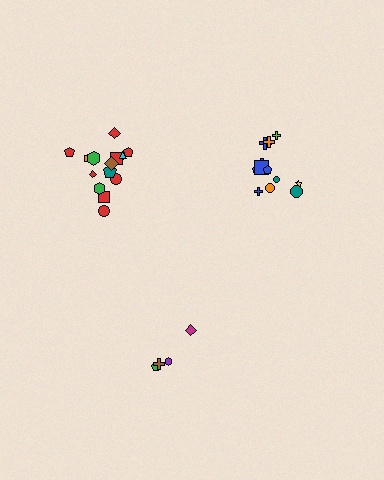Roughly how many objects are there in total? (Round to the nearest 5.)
Roughly 30 objects in total.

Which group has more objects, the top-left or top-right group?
The top-left group.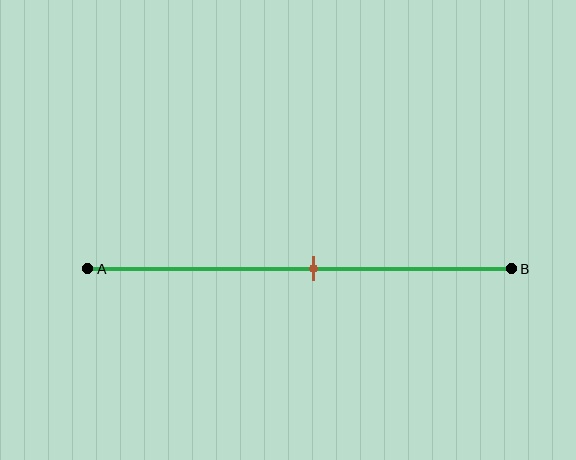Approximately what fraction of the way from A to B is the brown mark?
The brown mark is approximately 55% of the way from A to B.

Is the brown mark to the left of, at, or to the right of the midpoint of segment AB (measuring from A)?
The brown mark is to the right of the midpoint of segment AB.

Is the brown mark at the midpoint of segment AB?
No, the mark is at about 55% from A, not at the 50% midpoint.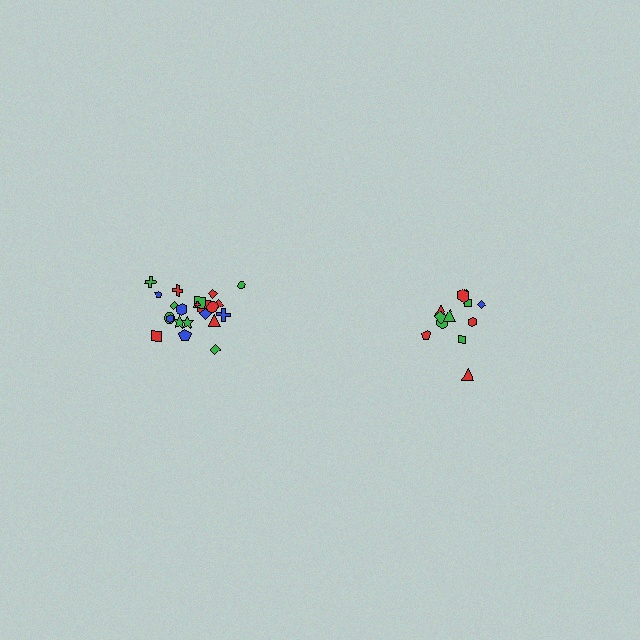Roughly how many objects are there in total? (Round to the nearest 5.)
Roughly 35 objects in total.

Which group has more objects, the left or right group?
The left group.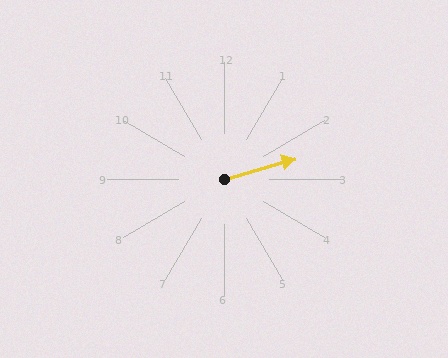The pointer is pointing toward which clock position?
Roughly 2 o'clock.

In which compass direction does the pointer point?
East.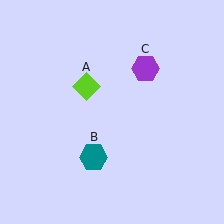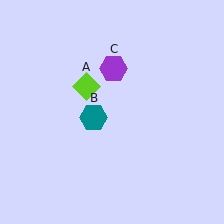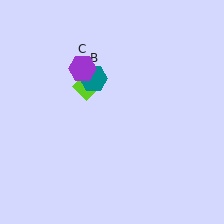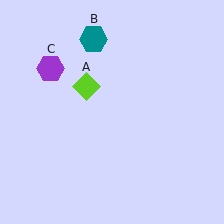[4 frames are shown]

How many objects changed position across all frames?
2 objects changed position: teal hexagon (object B), purple hexagon (object C).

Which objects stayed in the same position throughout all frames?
Lime diamond (object A) remained stationary.